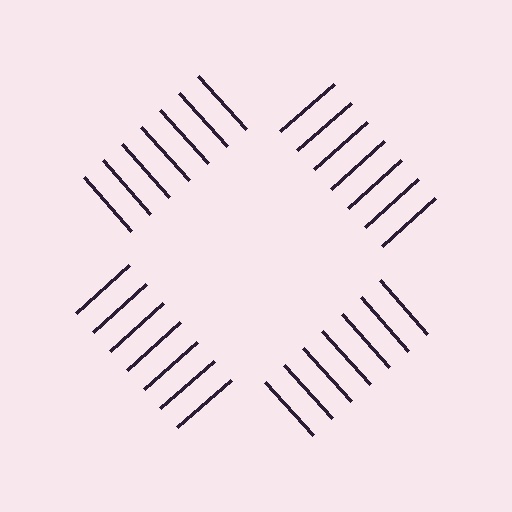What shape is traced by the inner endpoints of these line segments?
An illusory square — the line segments terminate on its edges but no continuous stroke is drawn.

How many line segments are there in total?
28 — 7 along each of the 4 edges.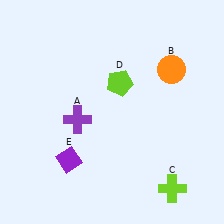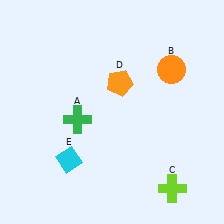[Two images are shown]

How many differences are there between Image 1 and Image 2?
There are 3 differences between the two images.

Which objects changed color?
A changed from purple to green. D changed from lime to orange. E changed from purple to cyan.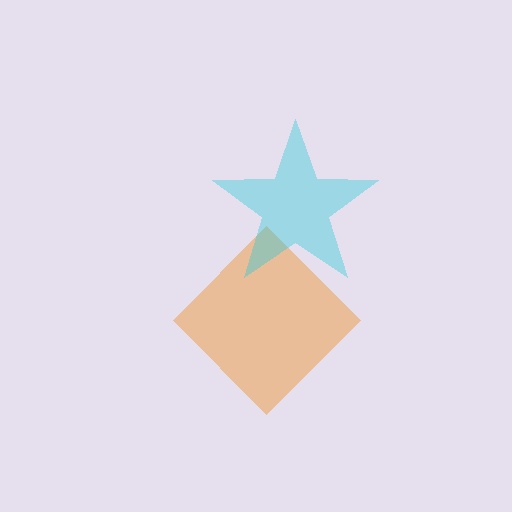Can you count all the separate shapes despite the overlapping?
Yes, there are 2 separate shapes.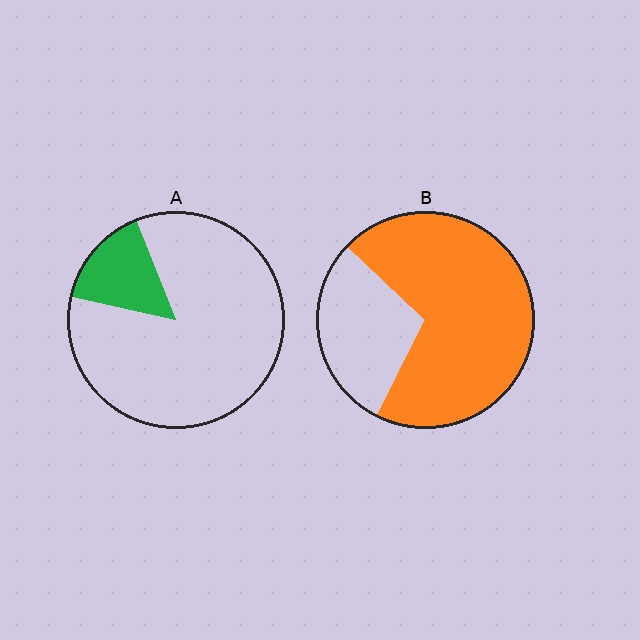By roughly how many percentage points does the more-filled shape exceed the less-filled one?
By roughly 55 percentage points (B over A).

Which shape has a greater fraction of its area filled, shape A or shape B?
Shape B.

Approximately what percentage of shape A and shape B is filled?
A is approximately 15% and B is approximately 70%.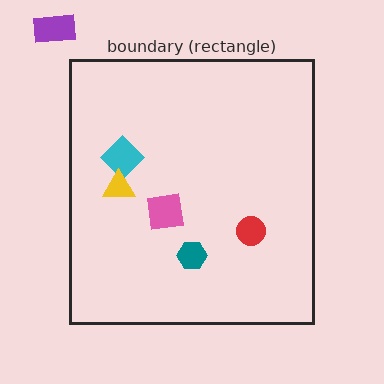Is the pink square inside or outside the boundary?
Inside.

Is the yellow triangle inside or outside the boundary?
Inside.